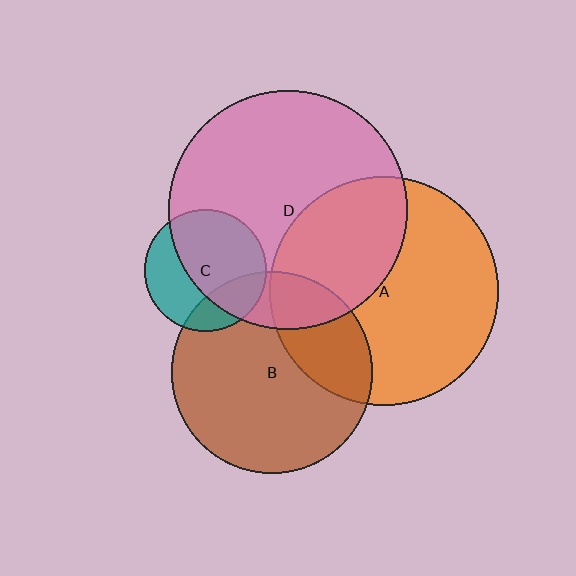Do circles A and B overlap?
Yes.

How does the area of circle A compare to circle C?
Approximately 3.5 times.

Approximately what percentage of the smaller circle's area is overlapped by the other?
Approximately 30%.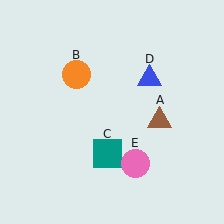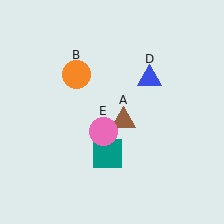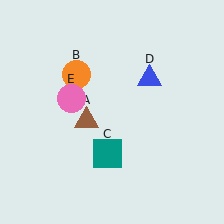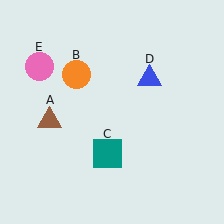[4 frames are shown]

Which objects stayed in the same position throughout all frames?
Orange circle (object B) and teal square (object C) and blue triangle (object D) remained stationary.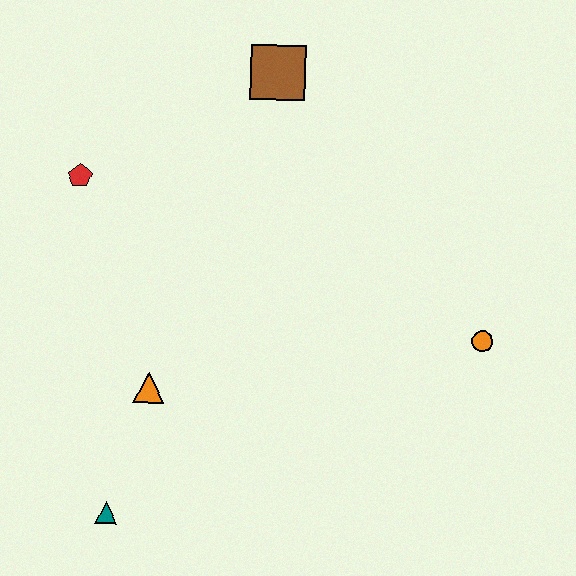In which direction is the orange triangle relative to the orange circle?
The orange triangle is to the left of the orange circle.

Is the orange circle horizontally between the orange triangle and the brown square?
No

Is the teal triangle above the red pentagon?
No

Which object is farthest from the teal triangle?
The brown square is farthest from the teal triangle.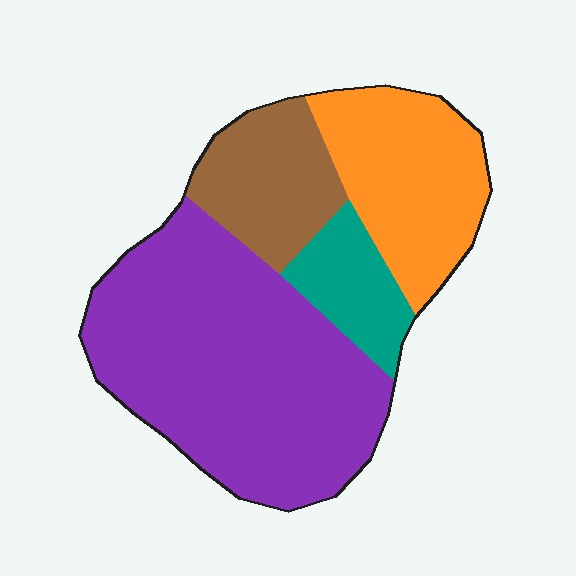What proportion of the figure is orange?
Orange covers 23% of the figure.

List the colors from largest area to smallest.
From largest to smallest: purple, orange, brown, teal.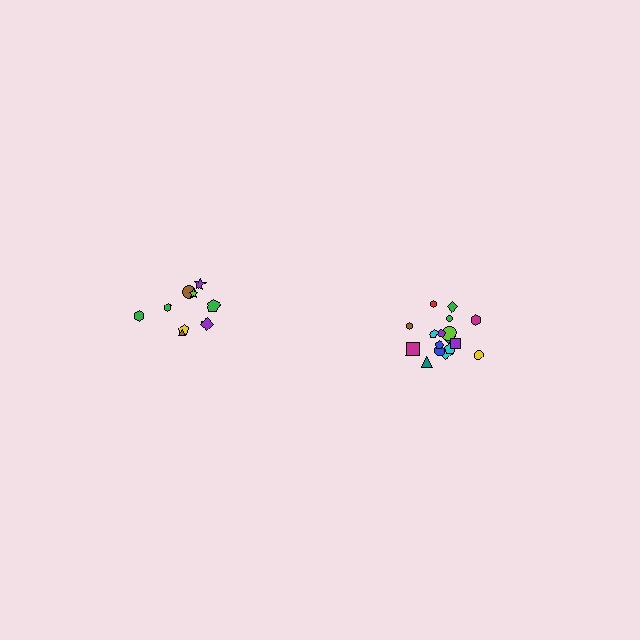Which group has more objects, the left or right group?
The right group.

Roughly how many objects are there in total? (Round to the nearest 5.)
Roughly 30 objects in total.